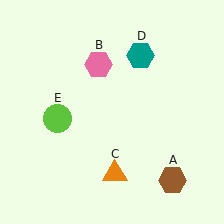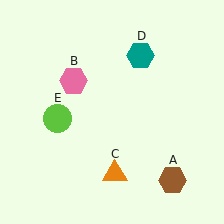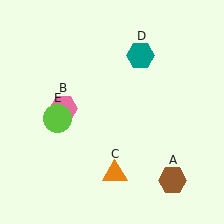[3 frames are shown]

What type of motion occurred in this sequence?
The pink hexagon (object B) rotated counterclockwise around the center of the scene.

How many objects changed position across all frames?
1 object changed position: pink hexagon (object B).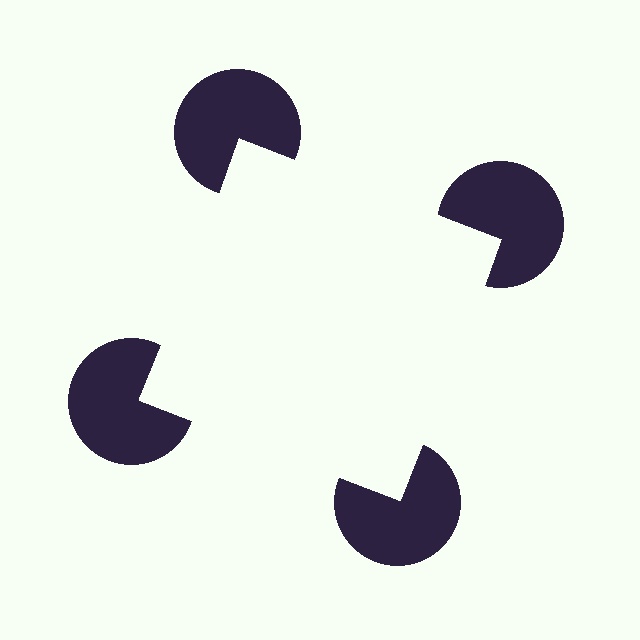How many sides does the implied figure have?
4 sides.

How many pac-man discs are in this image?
There are 4 — one at each vertex of the illusory square.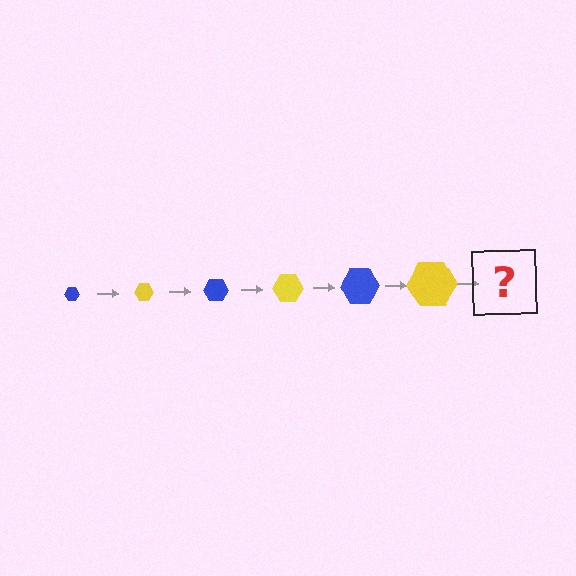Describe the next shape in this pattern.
It should be a blue hexagon, larger than the previous one.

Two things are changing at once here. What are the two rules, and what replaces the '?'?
The two rules are that the hexagon grows larger each step and the color cycles through blue and yellow. The '?' should be a blue hexagon, larger than the previous one.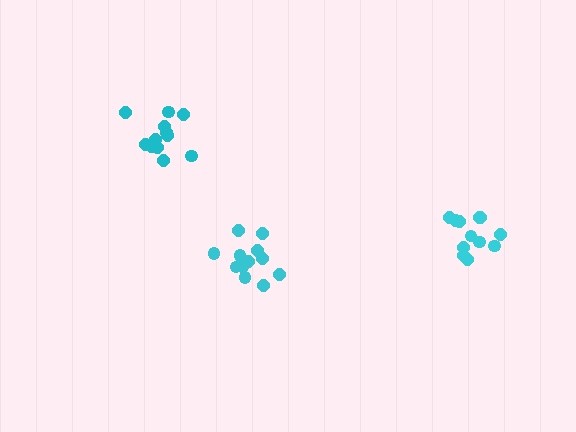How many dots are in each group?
Group 1: 12 dots, Group 2: 12 dots, Group 3: 12 dots (36 total).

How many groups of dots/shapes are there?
There are 3 groups.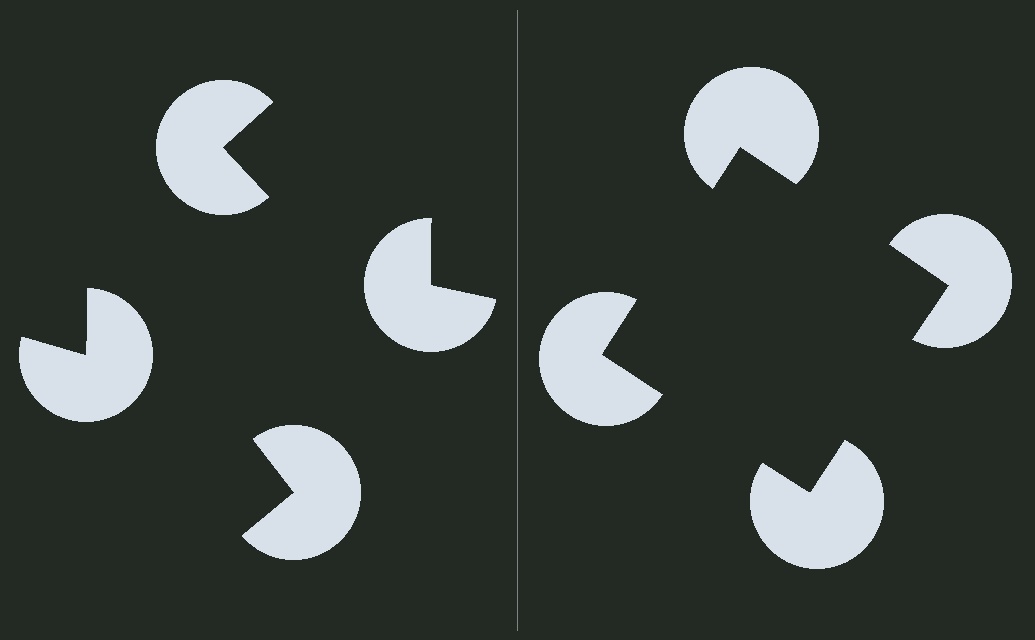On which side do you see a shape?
An illusory square appears on the right side. On the left side the wedge cuts are rotated, so no coherent shape forms.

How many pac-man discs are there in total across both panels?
8 — 4 on each side.